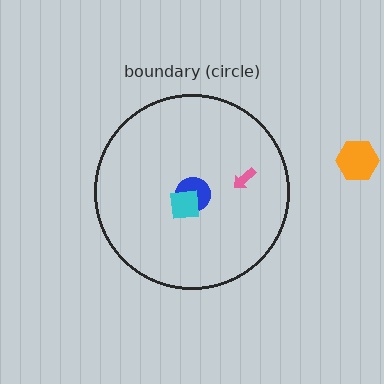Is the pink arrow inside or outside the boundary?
Inside.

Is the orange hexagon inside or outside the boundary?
Outside.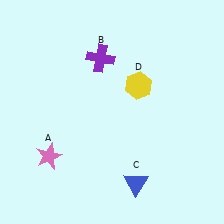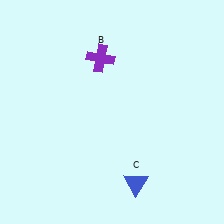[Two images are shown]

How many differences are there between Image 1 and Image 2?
There are 2 differences between the two images.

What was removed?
The yellow hexagon (D), the pink star (A) were removed in Image 2.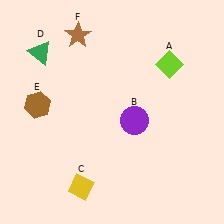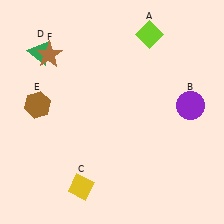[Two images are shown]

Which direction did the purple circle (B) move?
The purple circle (B) moved right.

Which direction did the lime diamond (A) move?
The lime diamond (A) moved up.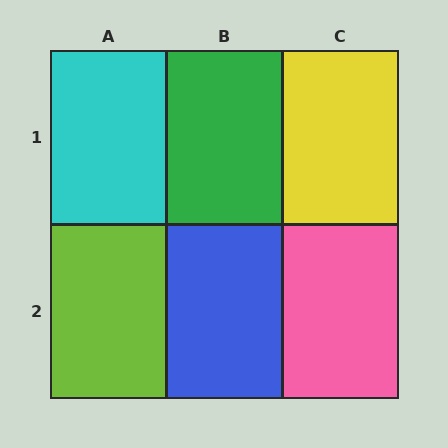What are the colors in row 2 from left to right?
Lime, blue, pink.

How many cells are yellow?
1 cell is yellow.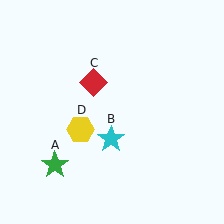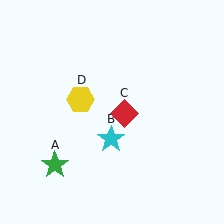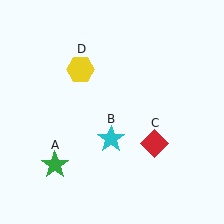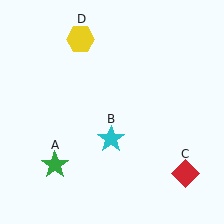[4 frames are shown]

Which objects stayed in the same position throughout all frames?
Green star (object A) and cyan star (object B) remained stationary.